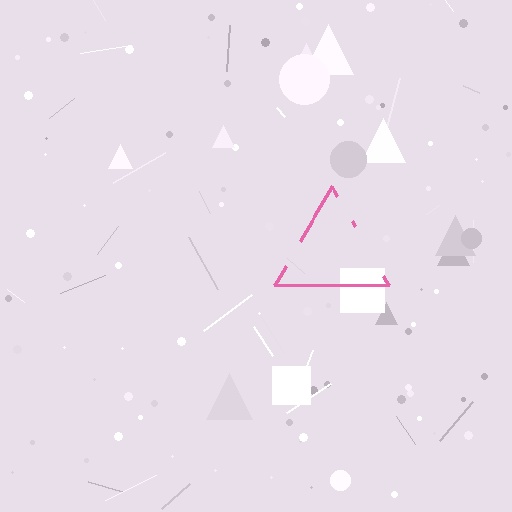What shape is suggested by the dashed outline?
The dashed outline suggests a triangle.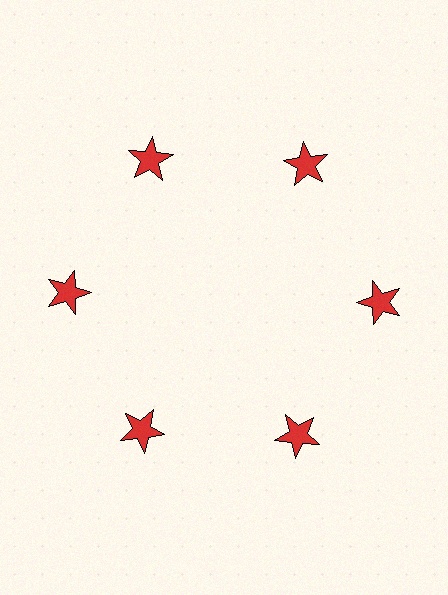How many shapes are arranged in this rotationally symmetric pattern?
There are 6 shapes, arranged in 6 groups of 1.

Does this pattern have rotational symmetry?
Yes, this pattern has 6-fold rotational symmetry. It looks the same after rotating 60 degrees around the center.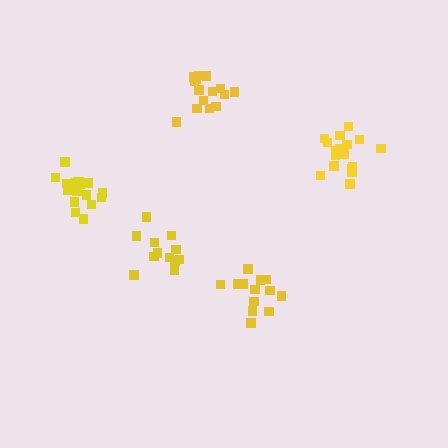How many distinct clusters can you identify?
There are 5 distinct clusters.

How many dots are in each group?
Group 1: 17 dots, Group 2: 12 dots, Group 3: 14 dots, Group 4: 15 dots, Group 5: 17 dots (75 total).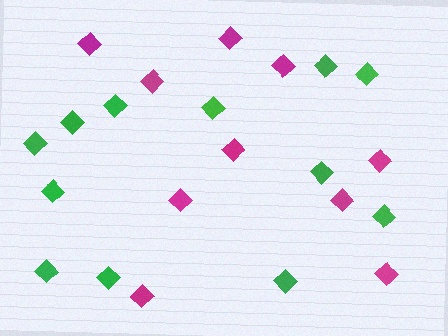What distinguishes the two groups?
There are 2 groups: one group of magenta diamonds (10) and one group of green diamonds (12).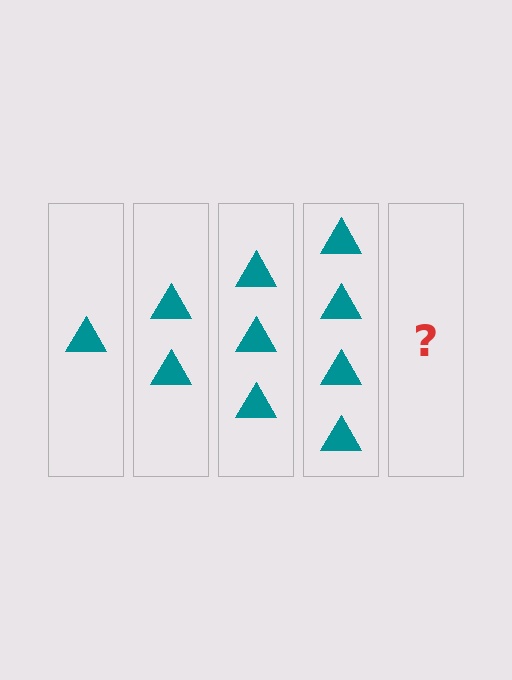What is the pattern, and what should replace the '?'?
The pattern is that each step adds one more triangle. The '?' should be 5 triangles.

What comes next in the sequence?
The next element should be 5 triangles.